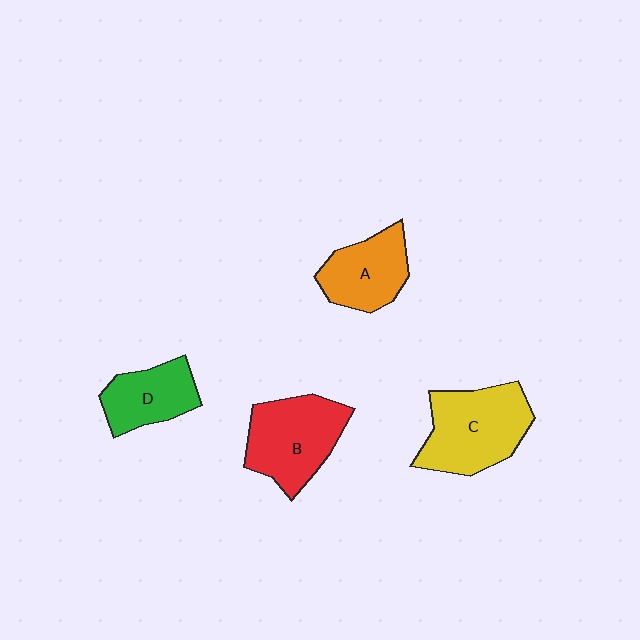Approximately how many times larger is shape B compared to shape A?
Approximately 1.3 times.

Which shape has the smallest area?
Shape D (green).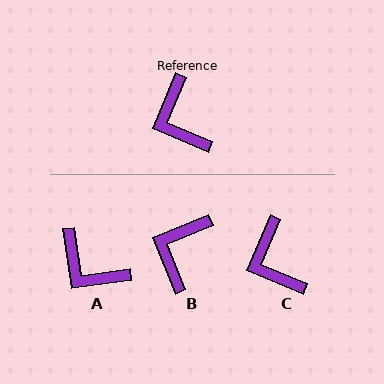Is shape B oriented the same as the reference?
No, it is off by about 45 degrees.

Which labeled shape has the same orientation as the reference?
C.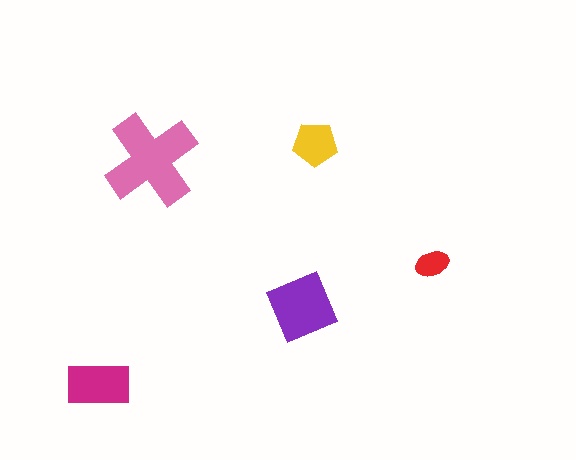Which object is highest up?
The yellow pentagon is topmost.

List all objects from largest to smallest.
The pink cross, the purple square, the magenta rectangle, the yellow pentagon, the red ellipse.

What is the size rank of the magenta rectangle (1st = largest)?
3rd.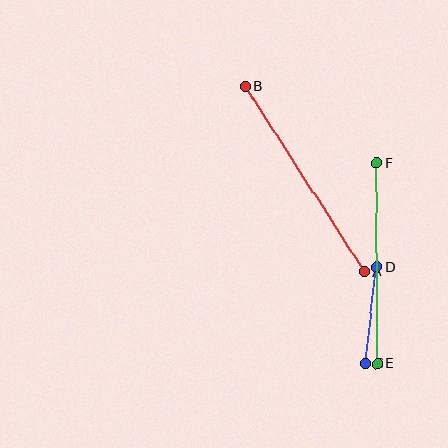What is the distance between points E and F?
The distance is approximately 200 pixels.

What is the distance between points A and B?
The distance is approximately 220 pixels.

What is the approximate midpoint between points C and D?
The midpoint is at approximately (371, 315) pixels.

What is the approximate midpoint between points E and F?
The midpoint is at approximately (377, 263) pixels.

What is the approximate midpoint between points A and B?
The midpoint is at approximately (305, 179) pixels.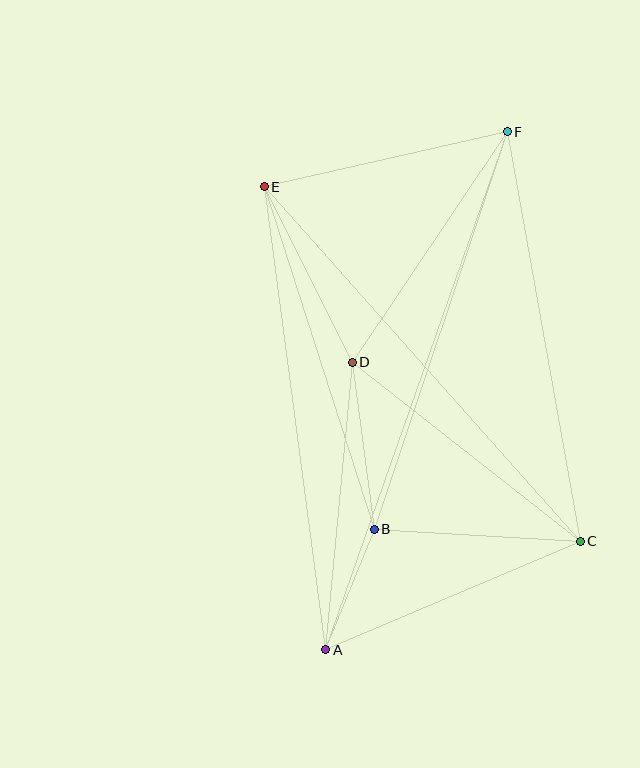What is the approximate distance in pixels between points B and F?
The distance between B and F is approximately 419 pixels.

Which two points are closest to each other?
Points A and B are closest to each other.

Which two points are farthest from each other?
Points A and F are farthest from each other.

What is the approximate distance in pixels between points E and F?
The distance between E and F is approximately 249 pixels.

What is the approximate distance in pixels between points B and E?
The distance between B and E is approximately 360 pixels.